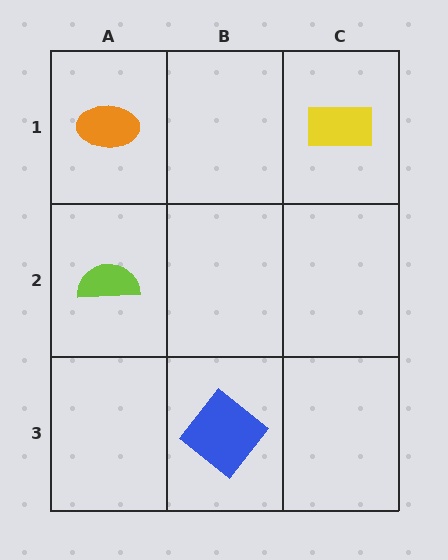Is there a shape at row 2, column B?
No, that cell is empty.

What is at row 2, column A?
A lime semicircle.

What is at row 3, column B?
A blue diamond.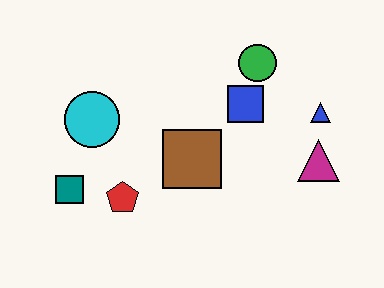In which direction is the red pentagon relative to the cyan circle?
The red pentagon is below the cyan circle.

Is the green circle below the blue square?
No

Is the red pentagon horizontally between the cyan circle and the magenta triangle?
Yes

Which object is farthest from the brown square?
The blue triangle is farthest from the brown square.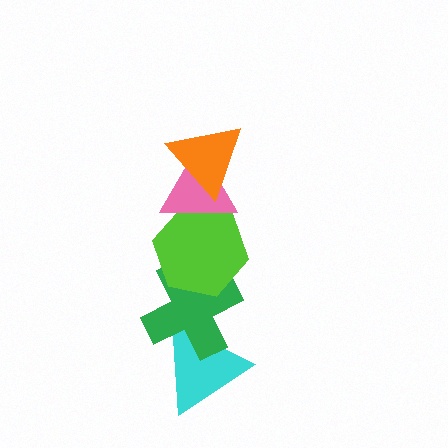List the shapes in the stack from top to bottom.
From top to bottom: the orange triangle, the pink triangle, the lime hexagon, the green cross, the cyan triangle.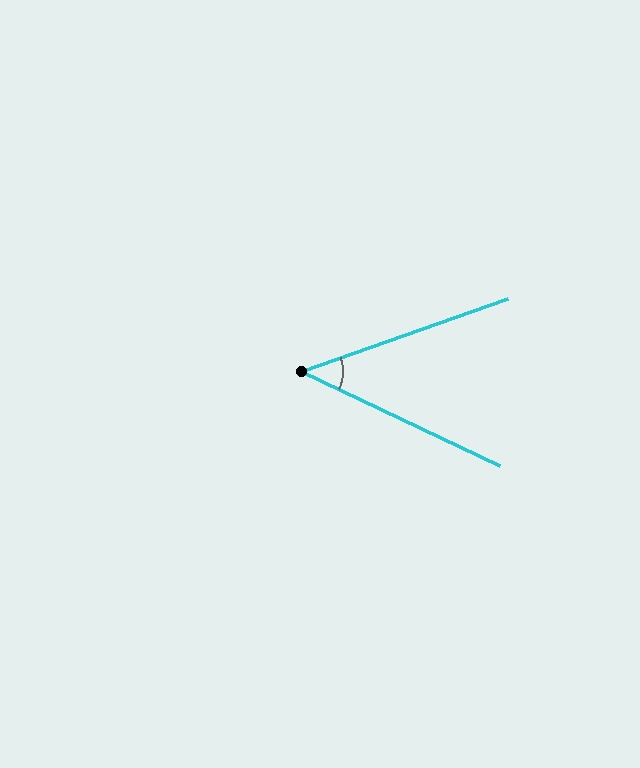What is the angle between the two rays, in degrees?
Approximately 45 degrees.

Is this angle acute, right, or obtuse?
It is acute.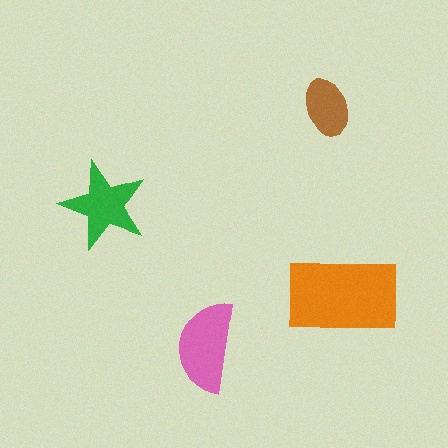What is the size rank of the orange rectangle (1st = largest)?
1st.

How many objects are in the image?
There are 4 objects in the image.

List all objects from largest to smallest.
The orange rectangle, the pink semicircle, the green star, the brown ellipse.